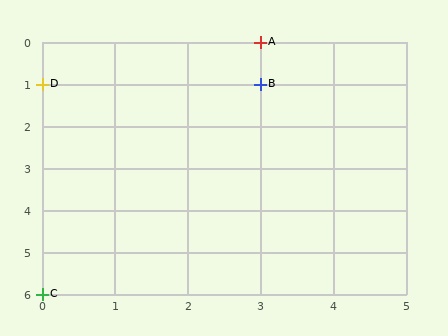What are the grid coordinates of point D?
Point D is at grid coordinates (0, 1).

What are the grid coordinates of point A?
Point A is at grid coordinates (3, 0).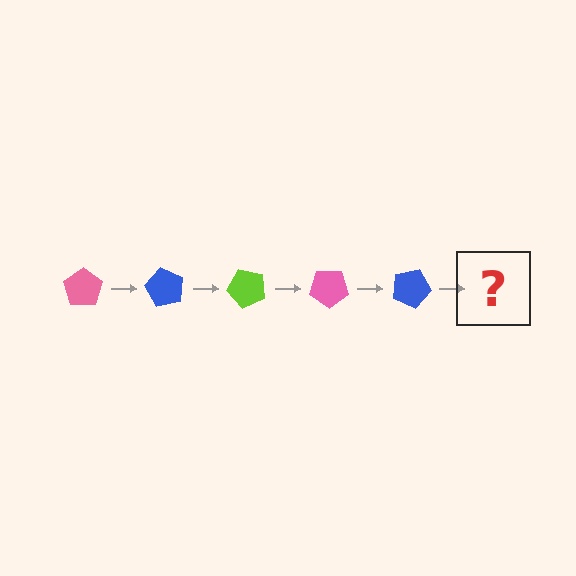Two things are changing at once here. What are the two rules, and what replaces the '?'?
The two rules are that it rotates 60 degrees each step and the color cycles through pink, blue, and lime. The '?' should be a lime pentagon, rotated 300 degrees from the start.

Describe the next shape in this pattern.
It should be a lime pentagon, rotated 300 degrees from the start.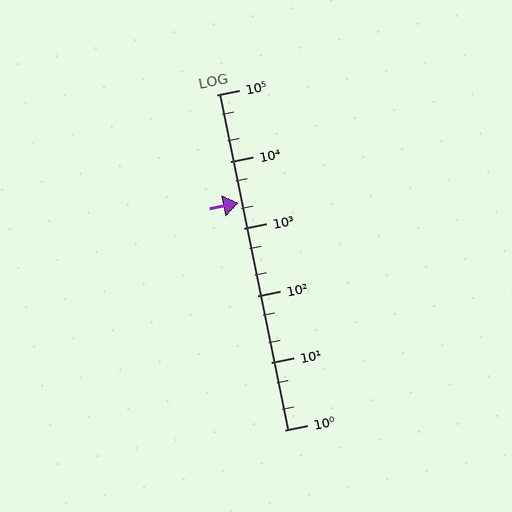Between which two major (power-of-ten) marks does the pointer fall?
The pointer is between 1000 and 10000.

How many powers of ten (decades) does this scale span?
The scale spans 5 decades, from 1 to 100000.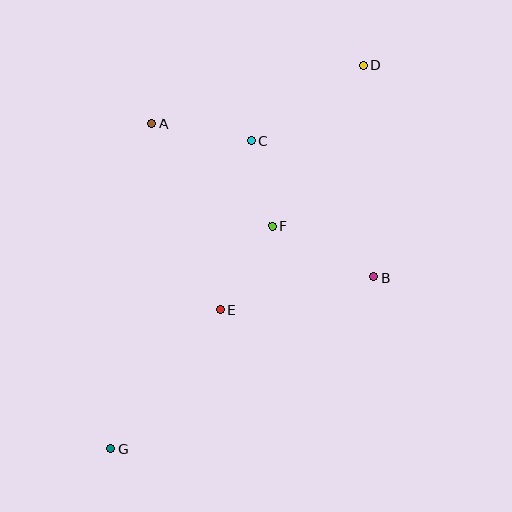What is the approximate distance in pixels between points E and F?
The distance between E and F is approximately 99 pixels.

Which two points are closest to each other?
Points C and F are closest to each other.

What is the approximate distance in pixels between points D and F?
The distance between D and F is approximately 185 pixels.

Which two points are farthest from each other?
Points D and G are farthest from each other.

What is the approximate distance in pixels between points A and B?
The distance between A and B is approximately 271 pixels.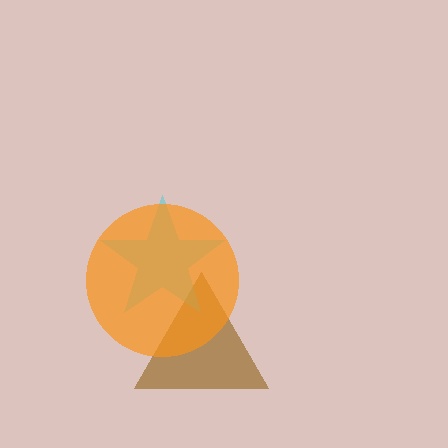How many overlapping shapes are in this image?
There are 3 overlapping shapes in the image.